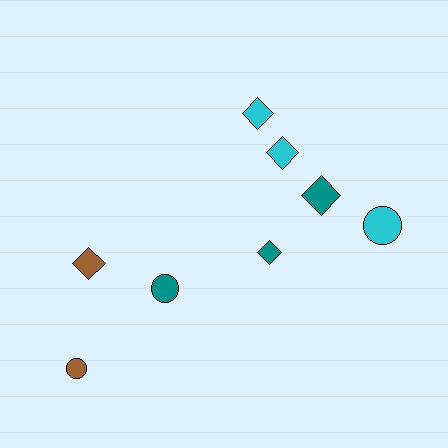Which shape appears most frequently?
Diamond, with 5 objects.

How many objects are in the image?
There are 8 objects.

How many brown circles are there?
There is 1 brown circle.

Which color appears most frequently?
Teal, with 3 objects.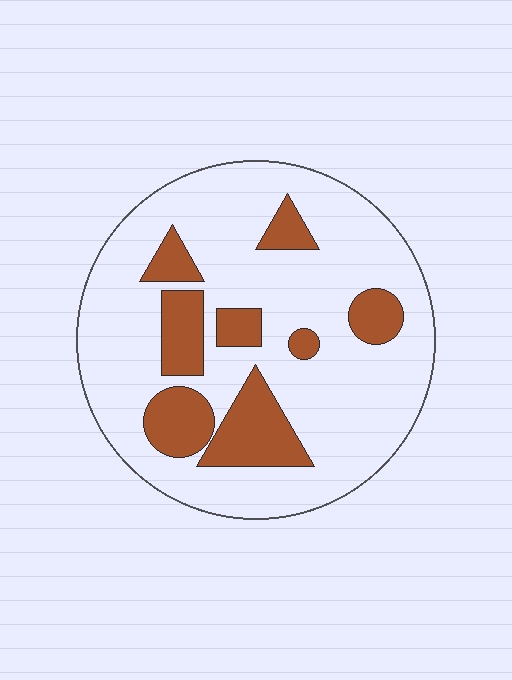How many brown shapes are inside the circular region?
8.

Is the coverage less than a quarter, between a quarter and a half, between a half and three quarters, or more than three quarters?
Less than a quarter.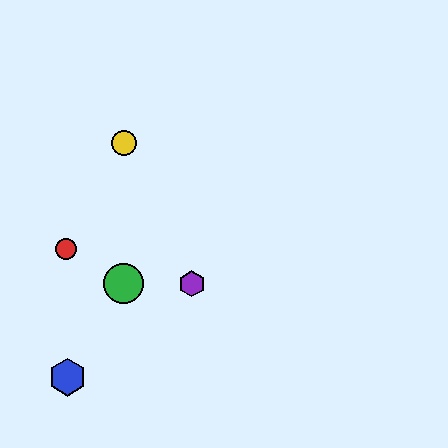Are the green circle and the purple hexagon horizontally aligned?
Yes, both are at y≈284.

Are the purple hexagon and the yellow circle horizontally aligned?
No, the purple hexagon is at y≈284 and the yellow circle is at y≈143.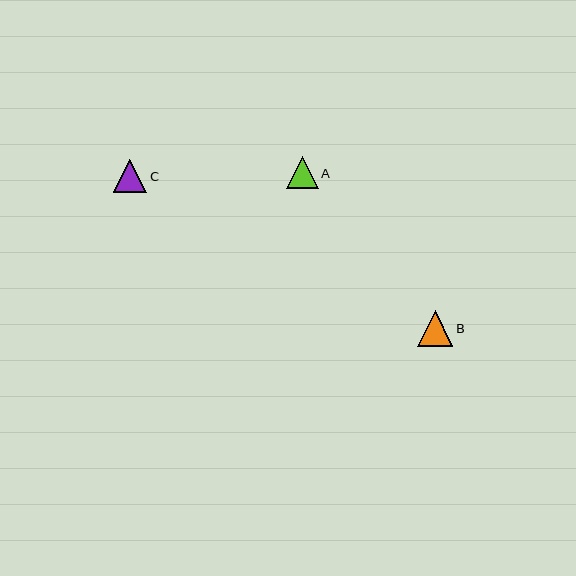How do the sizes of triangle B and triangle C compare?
Triangle B and triangle C are approximately the same size.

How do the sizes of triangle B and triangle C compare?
Triangle B and triangle C are approximately the same size.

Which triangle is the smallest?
Triangle A is the smallest with a size of approximately 31 pixels.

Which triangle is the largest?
Triangle B is the largest with a size of approximately 36 pixels.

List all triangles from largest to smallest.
From largest to smallest: B, C, A.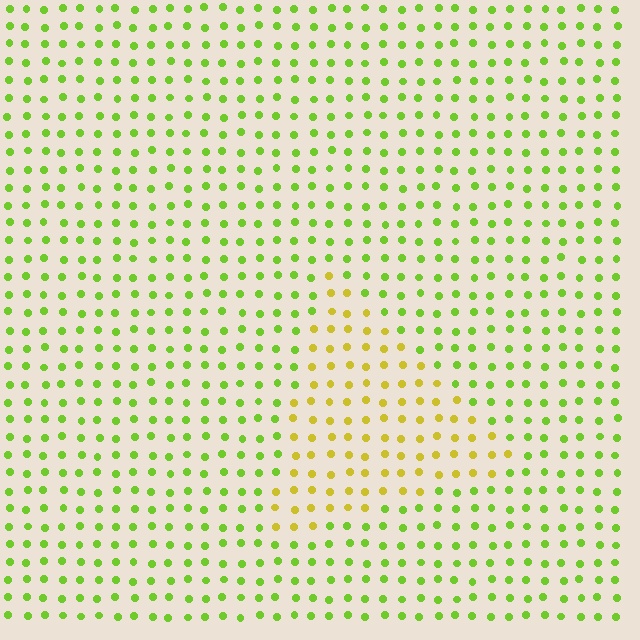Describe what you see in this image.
The image is filled with small lime elements in a uniform arrangement. A triangle-shaped region is visible where the elements are tinted to a slightly different hue, forming a subtle color boundary.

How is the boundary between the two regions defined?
The boundary is defined purely by a slight shift in hue (about 38 degrees). Spacing, size, and orientation are identical on both sides.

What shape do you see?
I see a triangle.